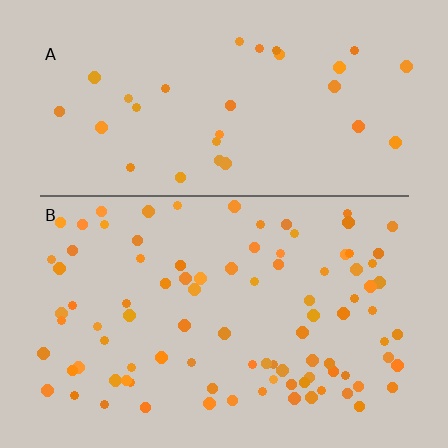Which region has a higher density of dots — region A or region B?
B (the bottom).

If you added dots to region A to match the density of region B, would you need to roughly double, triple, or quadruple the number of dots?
Approximately triple.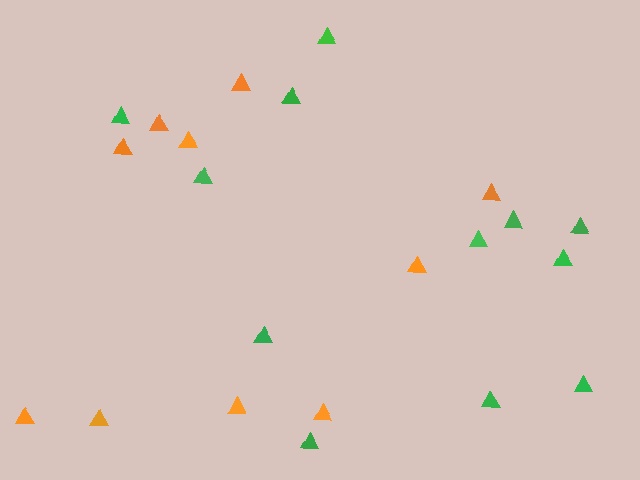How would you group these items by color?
There are 2 groups: one group of orange triangles (10) and one group of green triangles (12).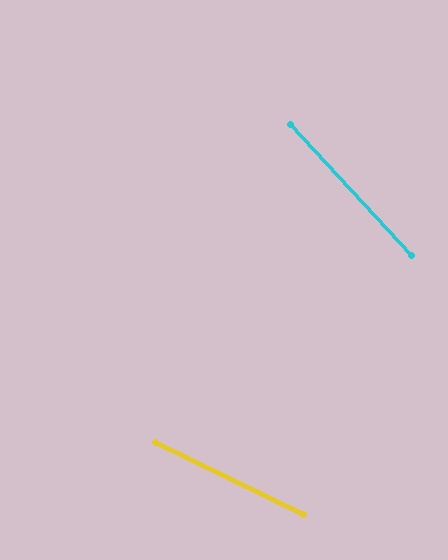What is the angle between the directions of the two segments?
Approximately 21 degrees.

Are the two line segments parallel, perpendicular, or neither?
Neither parallel nor perpendicular — they differ by about 21°.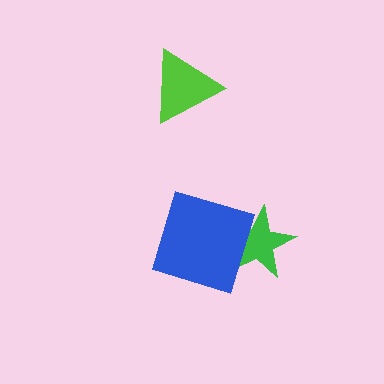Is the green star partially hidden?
Yes, it is partially covered by another shape.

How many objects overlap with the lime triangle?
0 objects overlap with the lime triangle.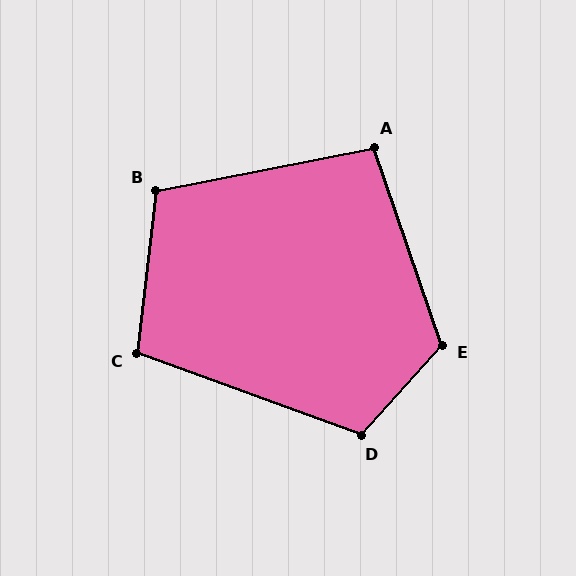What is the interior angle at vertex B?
Approximately 107 degrees (obtuse).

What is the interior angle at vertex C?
Approximately 104 degrees (obtuse).